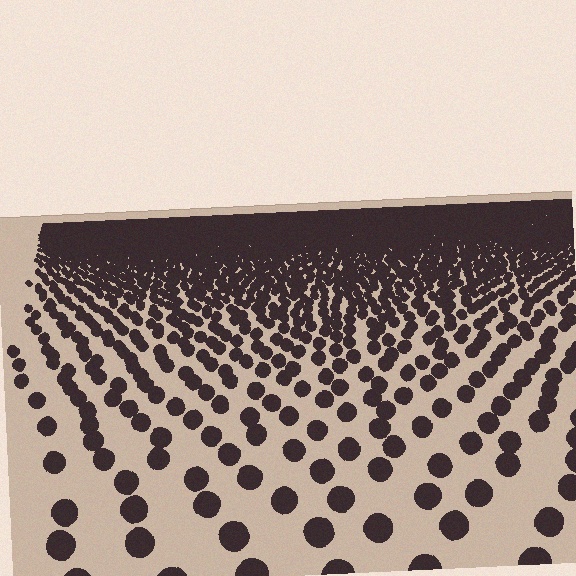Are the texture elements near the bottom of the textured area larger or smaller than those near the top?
Larger. Near the bottom, elements are closer to the viewer and appear at a bigger on-screen size.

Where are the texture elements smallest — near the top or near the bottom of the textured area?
Near the top.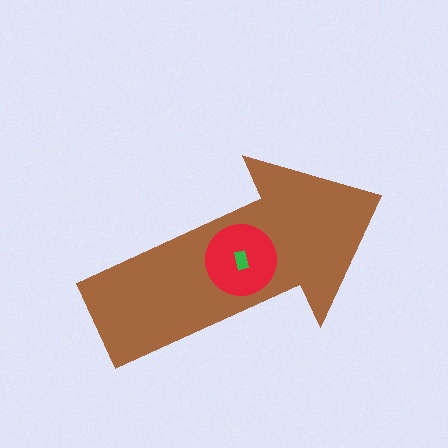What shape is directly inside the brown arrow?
The red circle.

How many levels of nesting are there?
3.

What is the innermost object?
The green rectangle.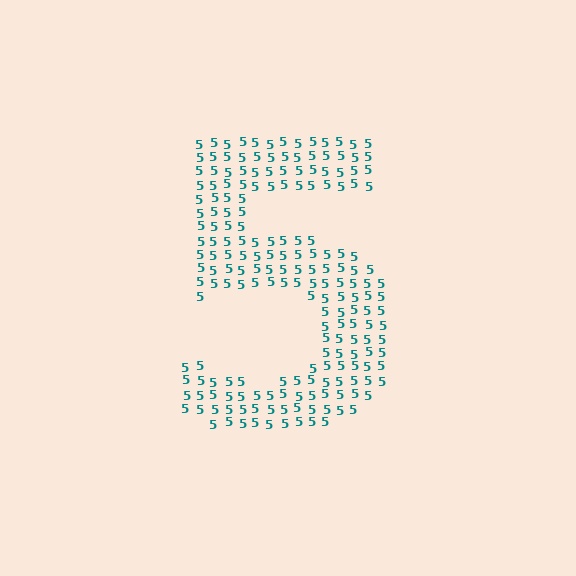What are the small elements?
The small elements are digit 5's.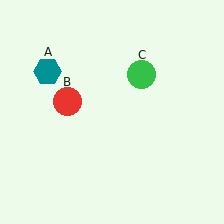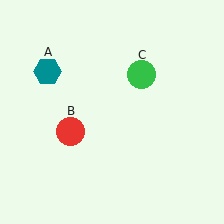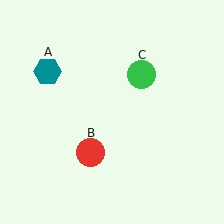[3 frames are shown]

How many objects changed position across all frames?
1 object changed position: red circle (object B).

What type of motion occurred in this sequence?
The red circle (object B) rotated counterclockwise around the center of the scene.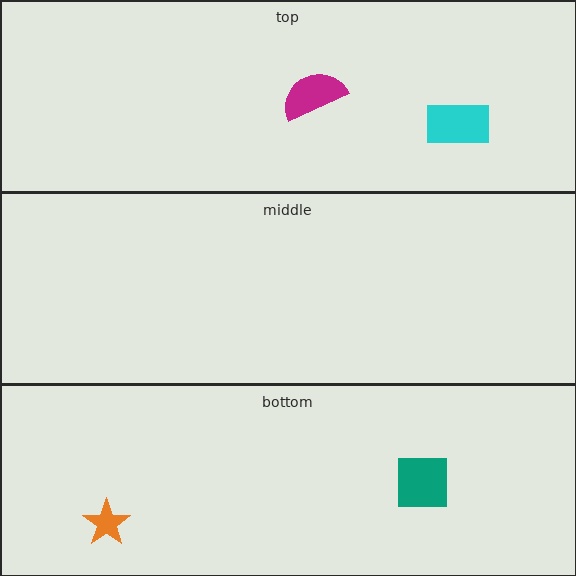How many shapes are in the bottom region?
2.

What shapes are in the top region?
The magenta semicircle, the cyan rectangle.